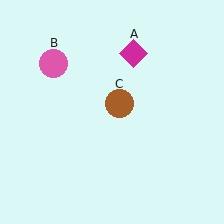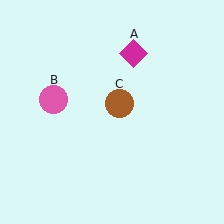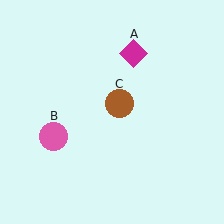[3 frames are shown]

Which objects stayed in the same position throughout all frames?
Magenta diamond (object A) and brown circle (object C) remained stationary.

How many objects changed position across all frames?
1 object changed position: pink circle (object B).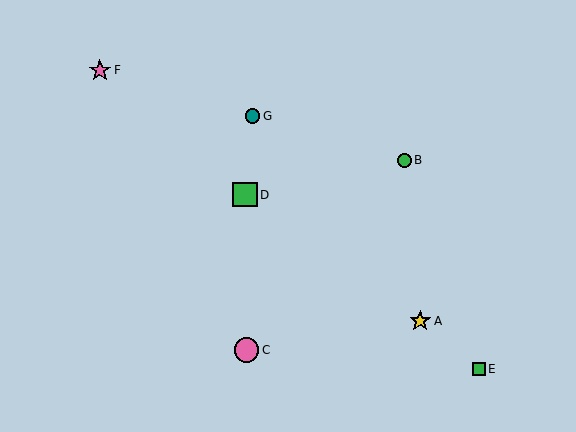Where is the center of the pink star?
The center of the pink star is at (100, 70).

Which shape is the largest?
The pink circle (labeled C) is the largest.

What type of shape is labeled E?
Shape E is a green square.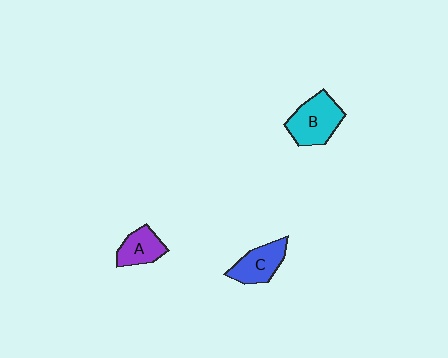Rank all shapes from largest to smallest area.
From largest to smallest: B (cyan), C (blue), A (purple).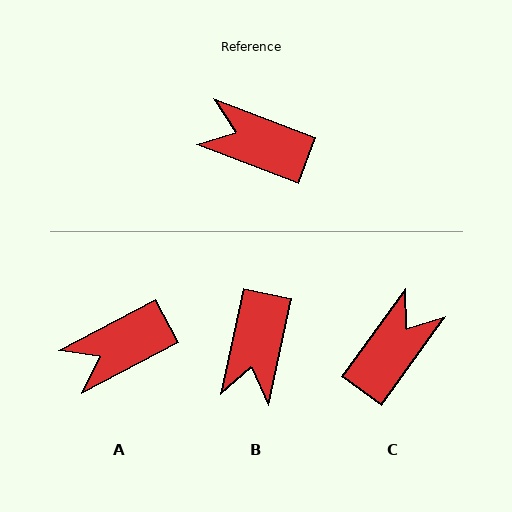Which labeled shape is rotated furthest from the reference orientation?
C, about 105 degrees away.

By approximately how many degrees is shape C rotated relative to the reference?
Approximately 105 degrees clockwise.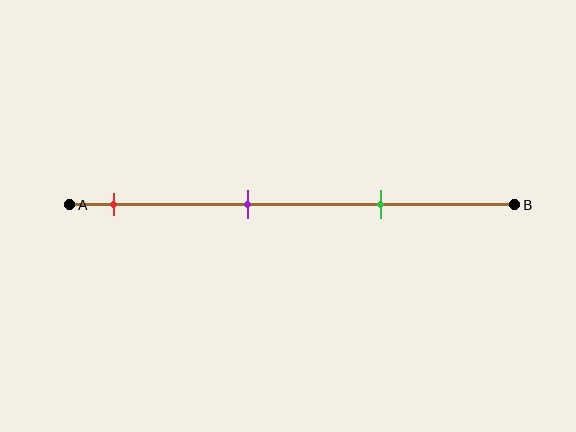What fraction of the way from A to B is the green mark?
The green mark is approximately 70% (0.7) of the way from A to B.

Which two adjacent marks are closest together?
The purple and green marks are the closest adjacent pair.